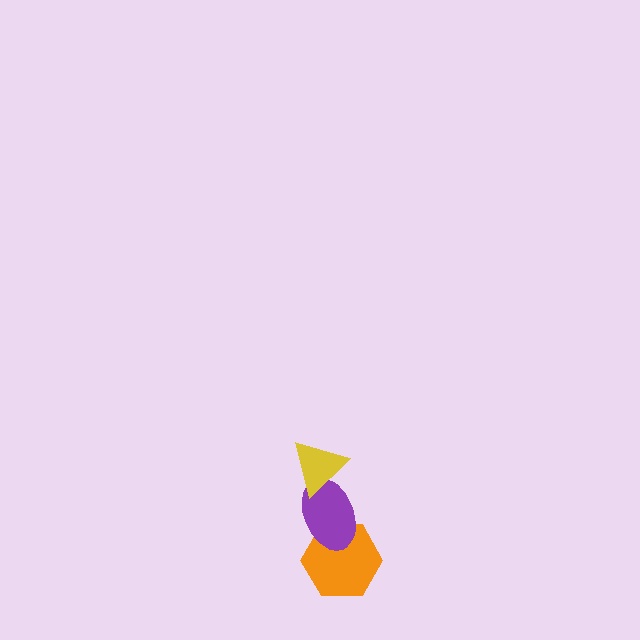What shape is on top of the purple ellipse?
The yellow triangle is on top of the purple ellipse.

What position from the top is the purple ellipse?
The purple ellipse is 2nd from the top.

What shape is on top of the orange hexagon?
The purple ellipse is on top of the orange hexagon.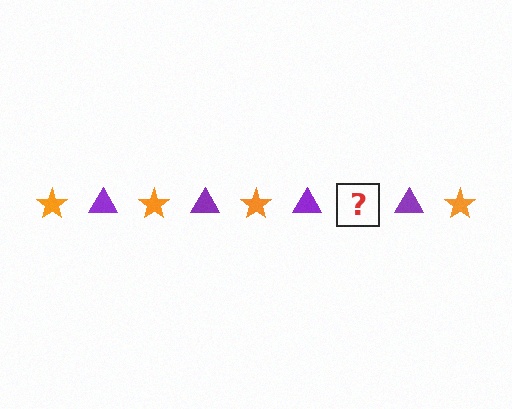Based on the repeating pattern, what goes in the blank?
The blank should be an orange star.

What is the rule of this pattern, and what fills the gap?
The rule is that the pattern alternates between orange star and purple triangle. The gap should be filled with an orange star.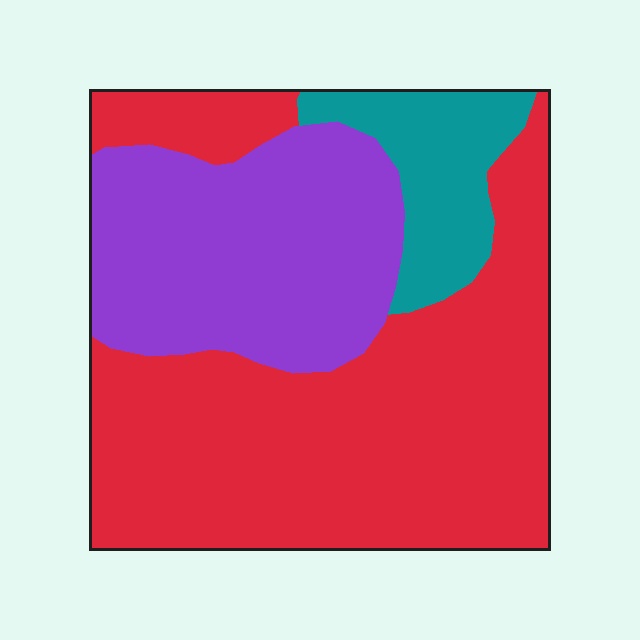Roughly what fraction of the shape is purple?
Purple covers roughly 30% of the shape.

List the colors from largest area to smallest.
From largest to smallest: red, purple, teal.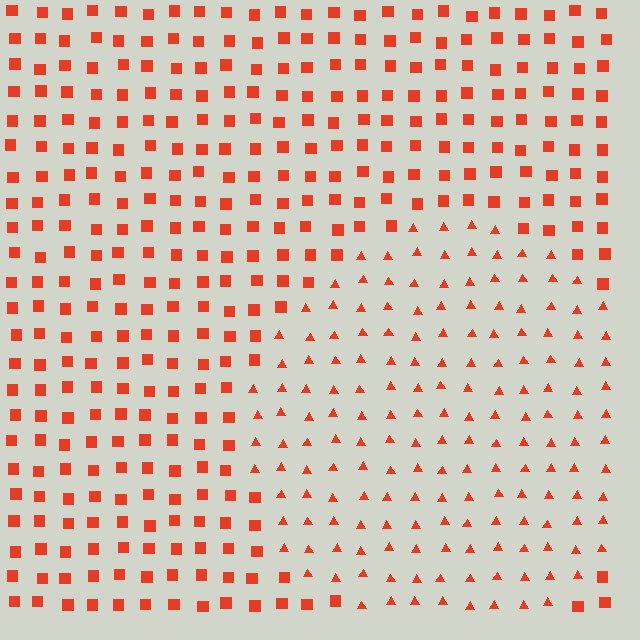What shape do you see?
I see a circle.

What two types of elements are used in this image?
The image uses triangles inside the circle region and squares outside it.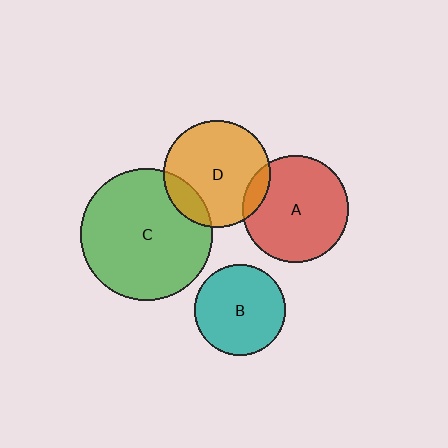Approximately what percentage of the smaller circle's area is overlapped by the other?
Approximately 15%.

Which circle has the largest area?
Circle C (green).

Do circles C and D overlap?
Yes.